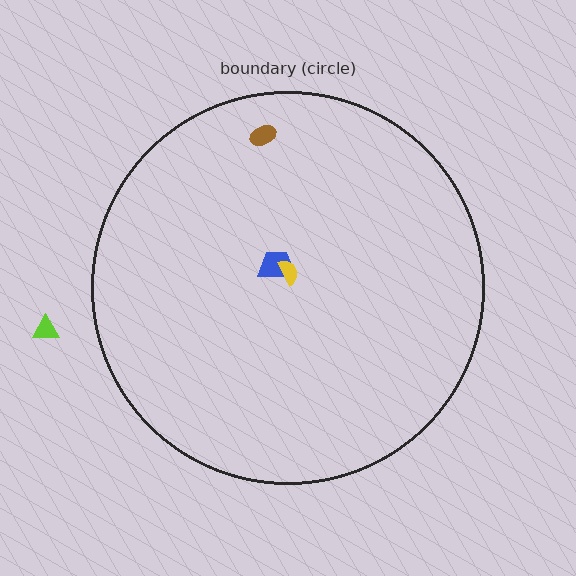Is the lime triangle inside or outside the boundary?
Outside.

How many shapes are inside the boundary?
3 inside, 1 outside.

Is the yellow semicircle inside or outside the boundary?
Inside.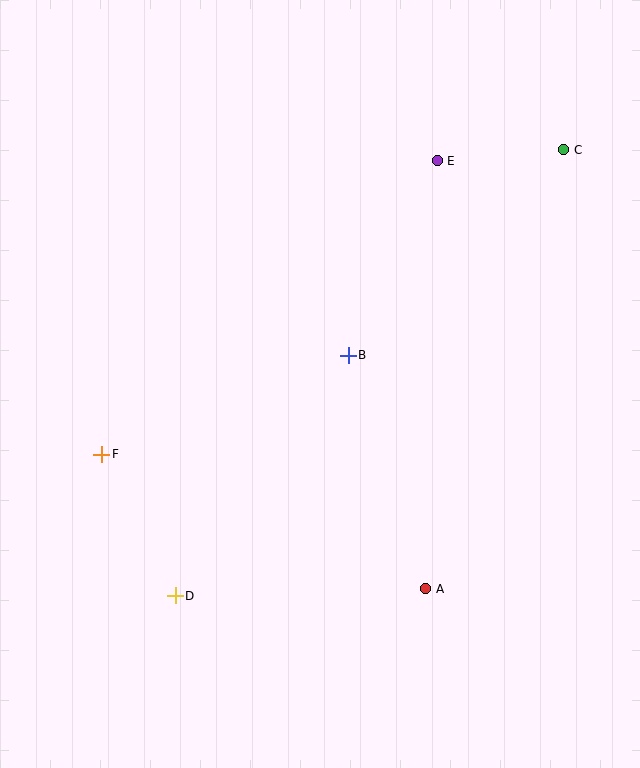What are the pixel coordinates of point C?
Point C is at (564, 150).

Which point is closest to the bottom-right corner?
Point A is closest to the bottom-right corner.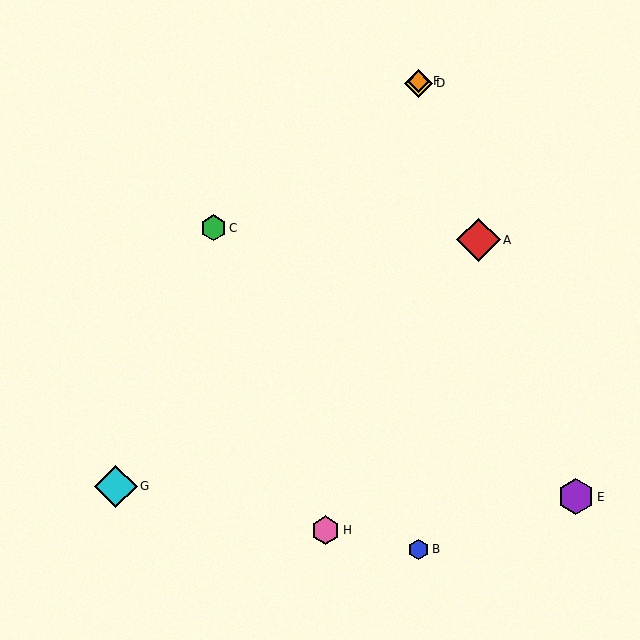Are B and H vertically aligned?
No, B is at x≈418 and H is at x≈325.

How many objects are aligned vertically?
3 objects (B, D, F) are aligned vertically.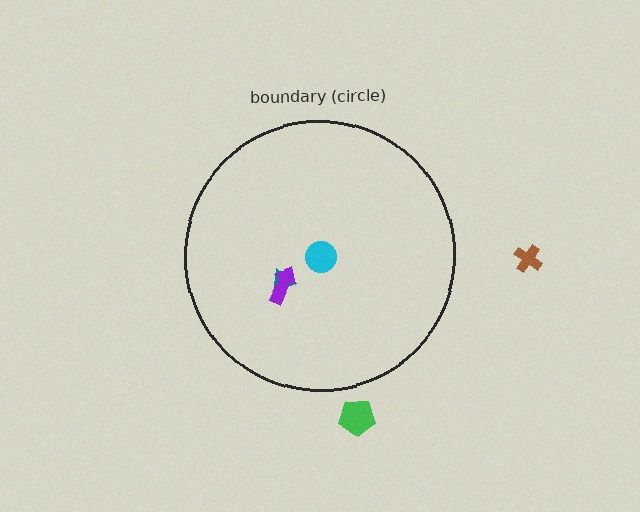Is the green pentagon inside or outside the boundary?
Outside.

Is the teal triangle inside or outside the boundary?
Inside.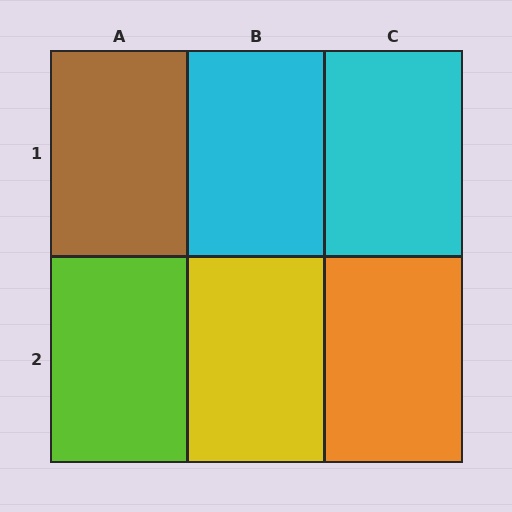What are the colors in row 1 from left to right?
Brown, cyan, cyan.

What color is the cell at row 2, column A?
Lime.